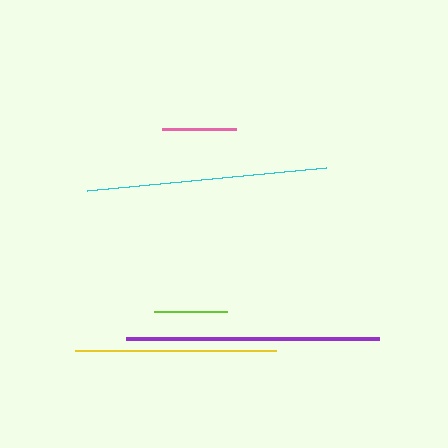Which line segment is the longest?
The purple line is the longest at approximately 253 pixels.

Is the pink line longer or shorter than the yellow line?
The yellow line is longer than the pink line.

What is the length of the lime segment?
The lime segment is approximately 73 pixels long.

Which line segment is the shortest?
The lime line is the shortest at approximately 73 pixels.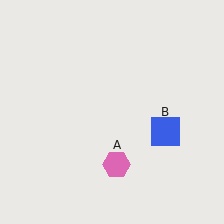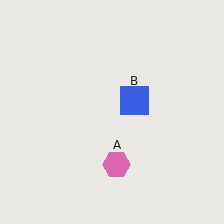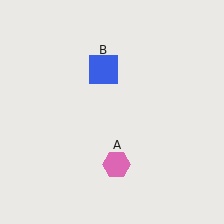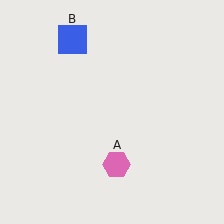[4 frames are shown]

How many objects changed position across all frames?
1 object changed position: blue square (object B).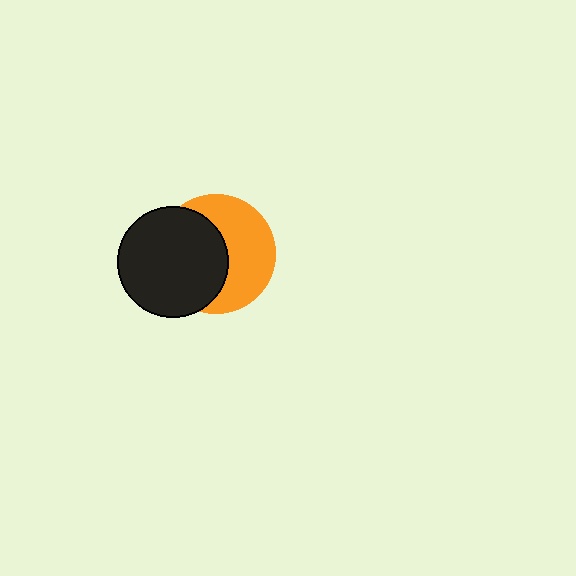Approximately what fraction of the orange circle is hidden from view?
Roughly 50% of the orange circle is hidden behind the black circle.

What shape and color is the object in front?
The object in front is a black circle.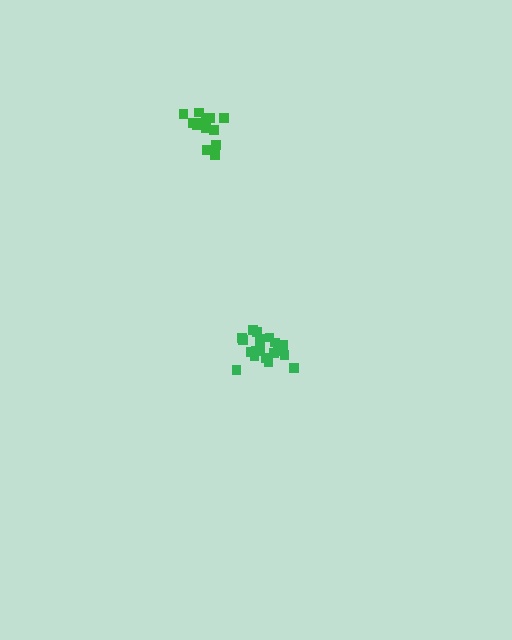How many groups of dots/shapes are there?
There are 2 groups.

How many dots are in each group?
Group 1: 14 dots, Group 2: 19 dots (33 total).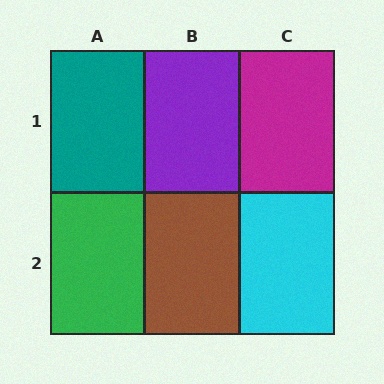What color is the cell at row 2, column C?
Cyan.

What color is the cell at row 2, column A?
Green.